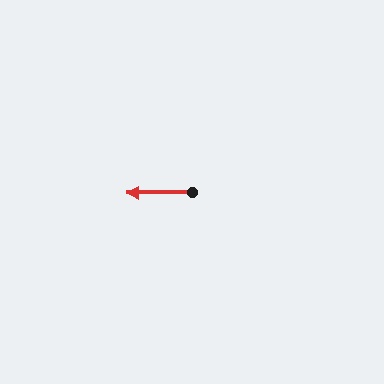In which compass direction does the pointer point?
West.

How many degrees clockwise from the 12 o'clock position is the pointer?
Approximately 269 degrees.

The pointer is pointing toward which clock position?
Roughly 9 o'clock.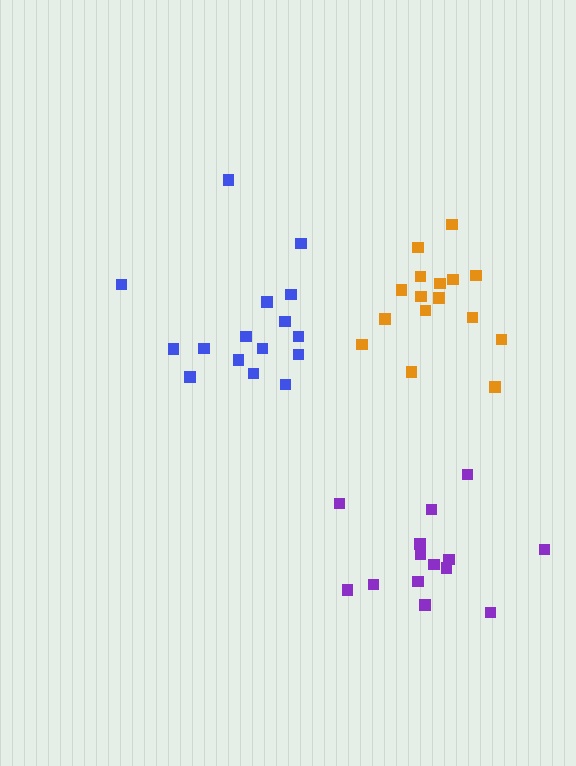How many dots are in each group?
Group 1: 16 dots, Group 2: 14 dots, Group 3: 16 dots (46 total).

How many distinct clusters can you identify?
There are 3 distinct clusters.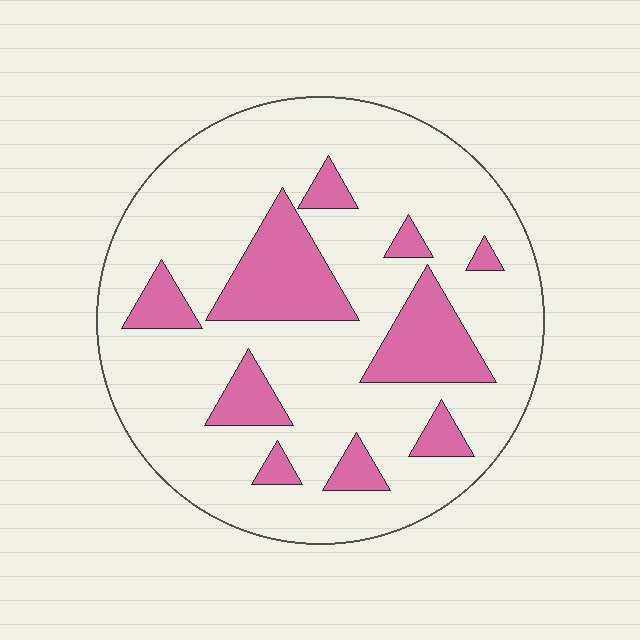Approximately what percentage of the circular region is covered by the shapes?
Approximately 20%.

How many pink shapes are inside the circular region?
10.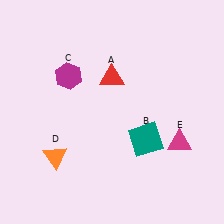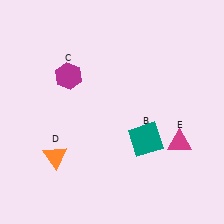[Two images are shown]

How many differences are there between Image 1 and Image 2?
There is 1 difference between the two images.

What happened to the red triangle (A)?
The red triangle (A) was removed in Image 2. It was in the top-left area of Image 1.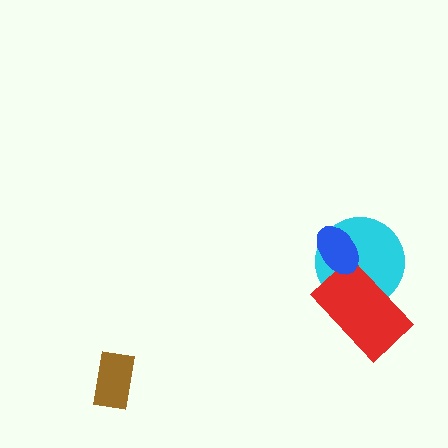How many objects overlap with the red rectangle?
2 objects overlap with the red rectangle.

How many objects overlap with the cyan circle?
2 objects overlap with the cyan circle.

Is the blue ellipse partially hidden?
No, no other shape covers it.